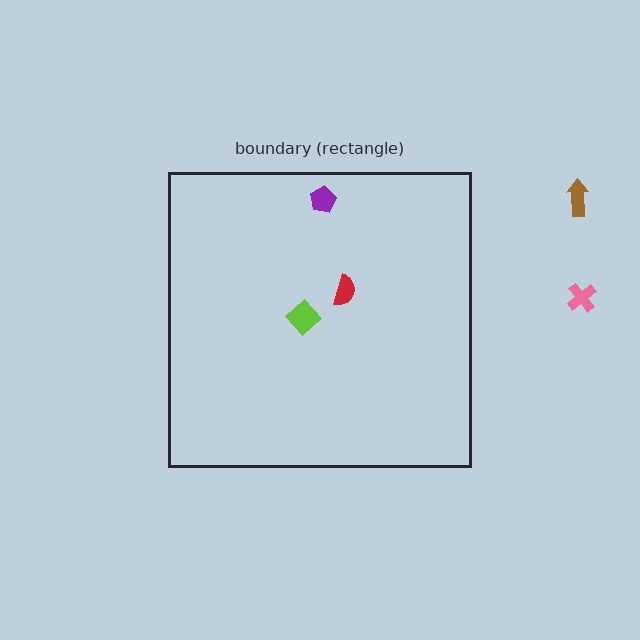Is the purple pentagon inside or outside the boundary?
Inside.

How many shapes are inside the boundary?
3 inside, 2 outside.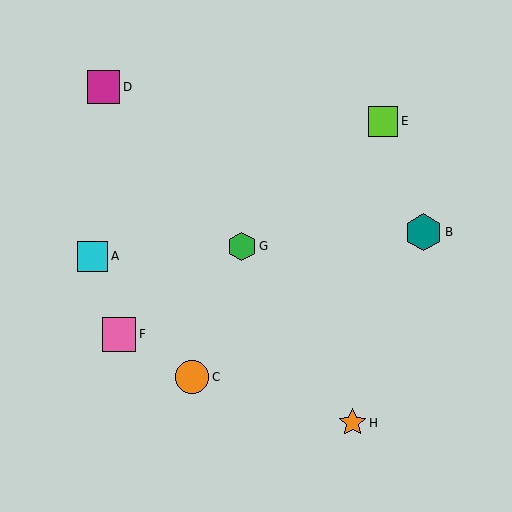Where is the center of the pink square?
The center of the pink square is at (119, 334).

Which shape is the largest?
The teal hexagon (labeled B) is the largest.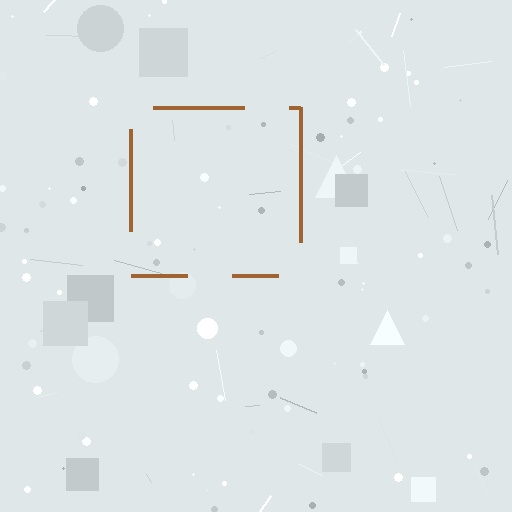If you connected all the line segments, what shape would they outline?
They would outline a square.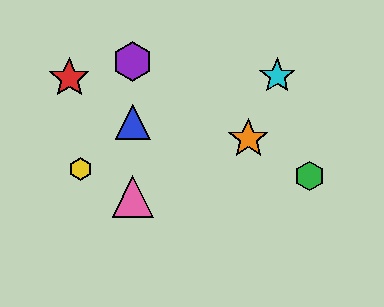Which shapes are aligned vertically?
The blue triangle, the purple hexagon, the pink triangle are aligned vertically.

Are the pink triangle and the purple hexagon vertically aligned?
Yes, both are at x≈133.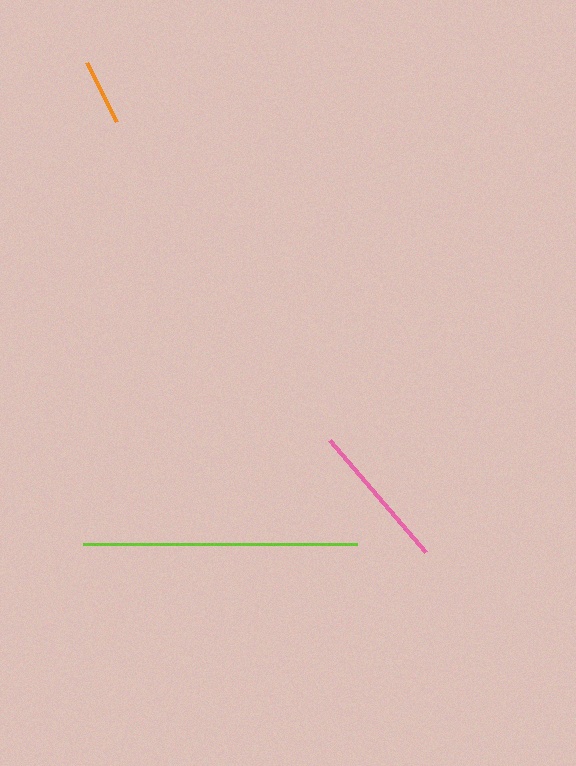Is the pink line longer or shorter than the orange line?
The pink line is longer than the orange line.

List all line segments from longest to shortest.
From longest to shortest: lime, pink, orange.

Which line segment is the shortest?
The orange line is the shortest at approximately 67 pixels.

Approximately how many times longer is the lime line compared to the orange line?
The lime line is approximately 4.1 times the length of the orange line.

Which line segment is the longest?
The lime line is the longest at approximately 274 pixels.